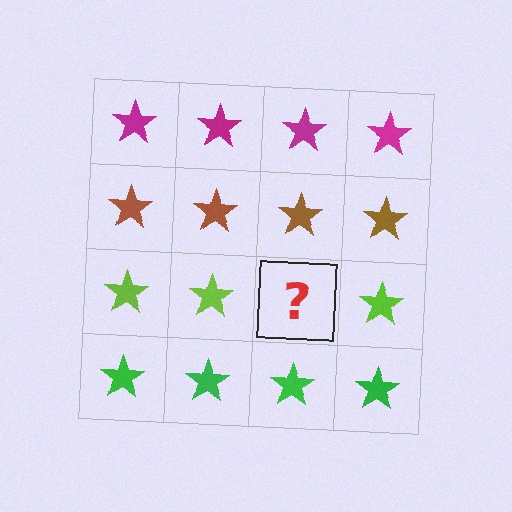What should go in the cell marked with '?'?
The missing cell should contain a lime star.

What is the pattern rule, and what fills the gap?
The rule is that each row has a consistent color. The gap should be filled with a lime star.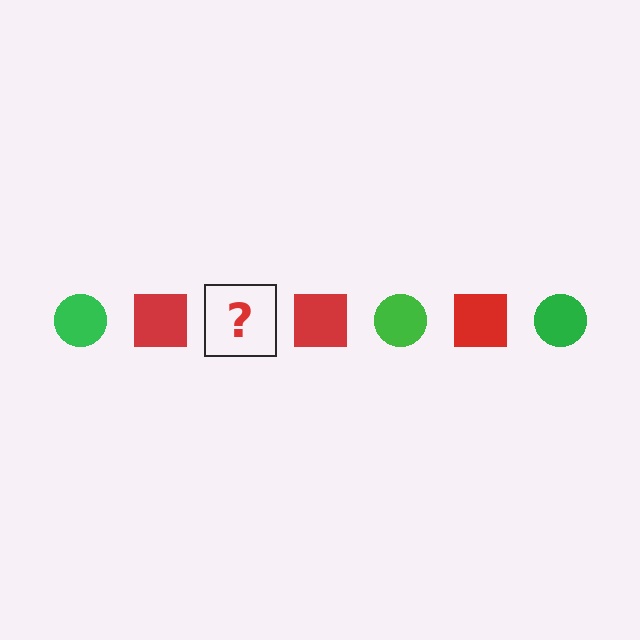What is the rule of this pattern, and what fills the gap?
The rule is that the pattern alternates between green circle and red square. The gap should be filled with a green circle.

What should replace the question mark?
The question mark should be replaced with a green circle.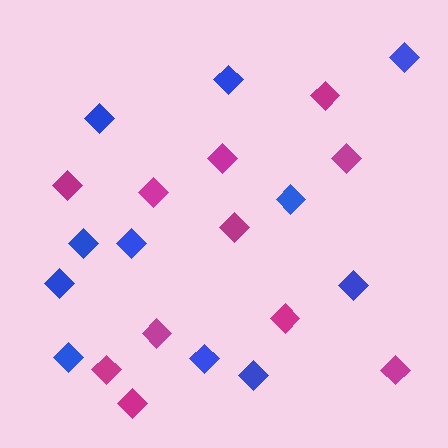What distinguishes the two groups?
There are 2 groups: one group of blue diamonds (11) and one group of magenta diamonds (11).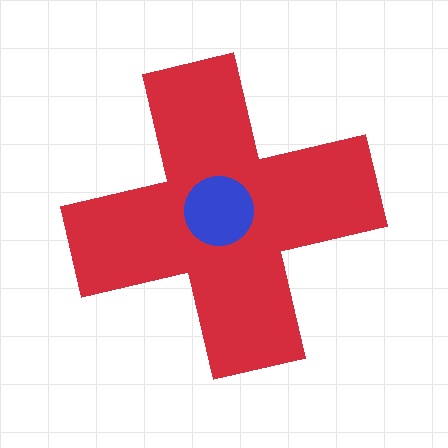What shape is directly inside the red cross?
The blue circle.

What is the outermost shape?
The red cross.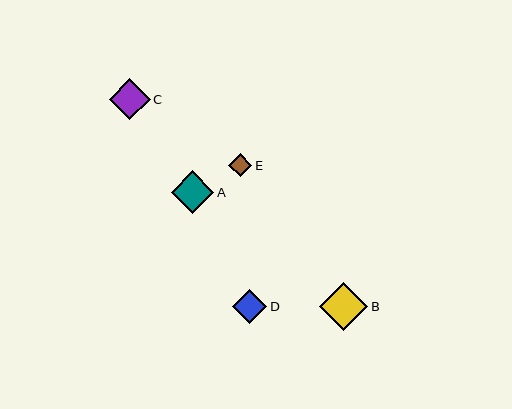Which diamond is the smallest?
Diamond E is the smallest with a size of approximately 23 pixels.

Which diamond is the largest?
Diamond B is the largest with a size of approximately 49 pixels.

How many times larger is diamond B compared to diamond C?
Diamond B is approximately 1.2 times the size of diamond C.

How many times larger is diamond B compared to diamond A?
Diamond B is approximately 1.1 times the size of diamond A.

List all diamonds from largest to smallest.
From largest to smallest: B, A, C, D, E.